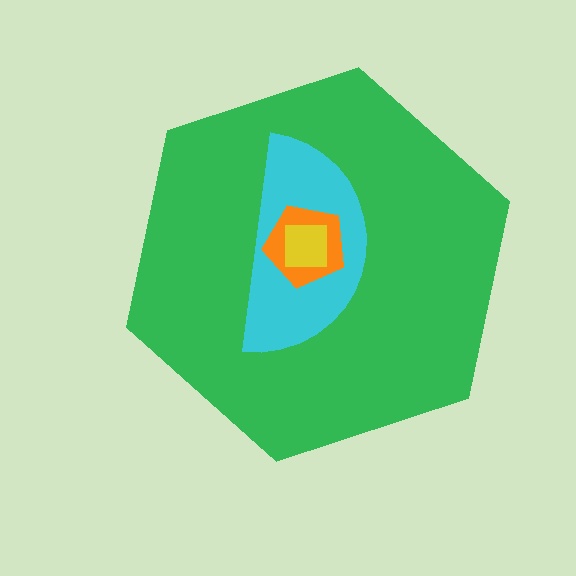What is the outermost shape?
The green hexagon.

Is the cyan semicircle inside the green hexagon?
Yes.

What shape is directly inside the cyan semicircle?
The orange pentagon.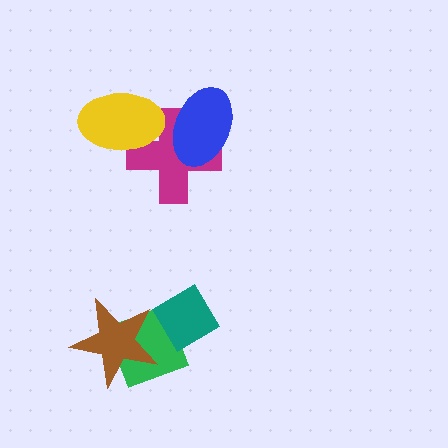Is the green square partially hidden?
Yes, it is partially covered by another shape.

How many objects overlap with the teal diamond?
1 object overlaps with the teal diamond.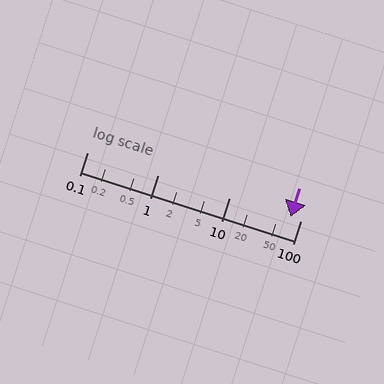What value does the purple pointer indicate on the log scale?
The pointer indicates approximately 72.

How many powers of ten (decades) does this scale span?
The scale spans 3 decades, from 0.1 to 100.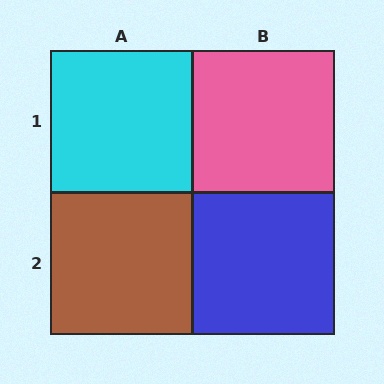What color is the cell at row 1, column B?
Pink.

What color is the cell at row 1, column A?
Cyan.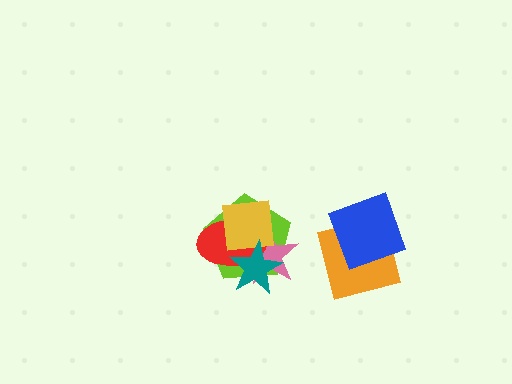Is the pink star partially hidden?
Yes, it is partially covered by another shape.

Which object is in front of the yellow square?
The teal star is in front of the yellow square.